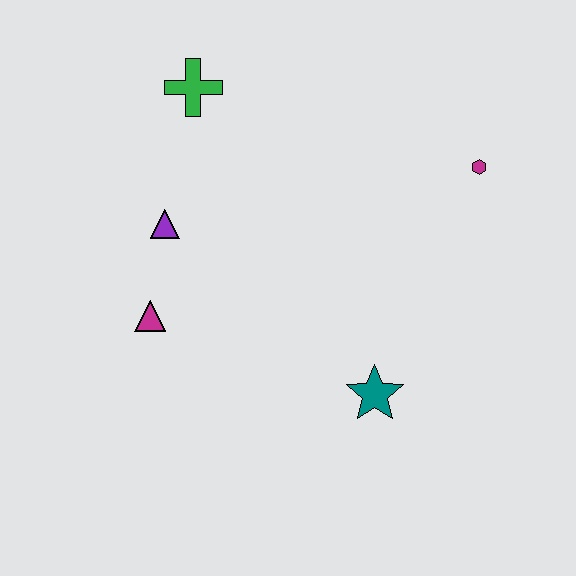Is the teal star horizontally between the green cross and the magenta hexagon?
Yes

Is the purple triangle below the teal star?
No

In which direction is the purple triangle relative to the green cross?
The purple triangle is below the green cross.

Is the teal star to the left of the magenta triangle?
No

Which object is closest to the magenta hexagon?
The teal star is closest to the magenta hexagon.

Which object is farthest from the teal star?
The green cross is farthest from the teal star.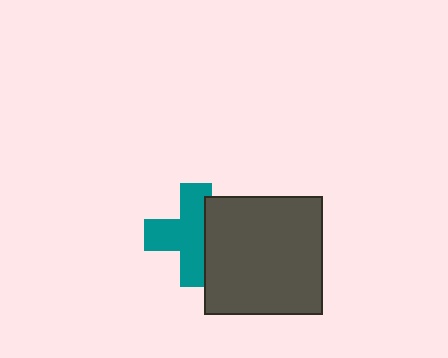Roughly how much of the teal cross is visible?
Most of it is visible (roughly 66%).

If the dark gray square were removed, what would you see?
You would see the complete teal cross.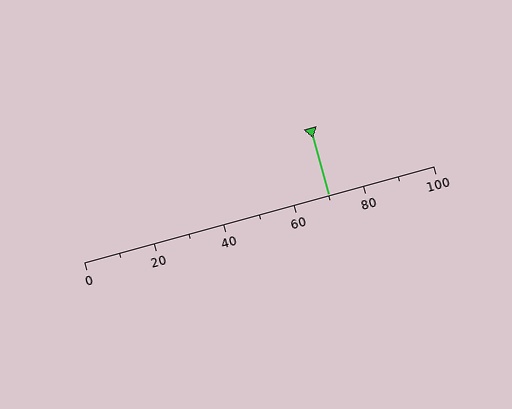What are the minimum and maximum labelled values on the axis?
The axis runs from 0 to 100.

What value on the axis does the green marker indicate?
The marker indicates approximately 70.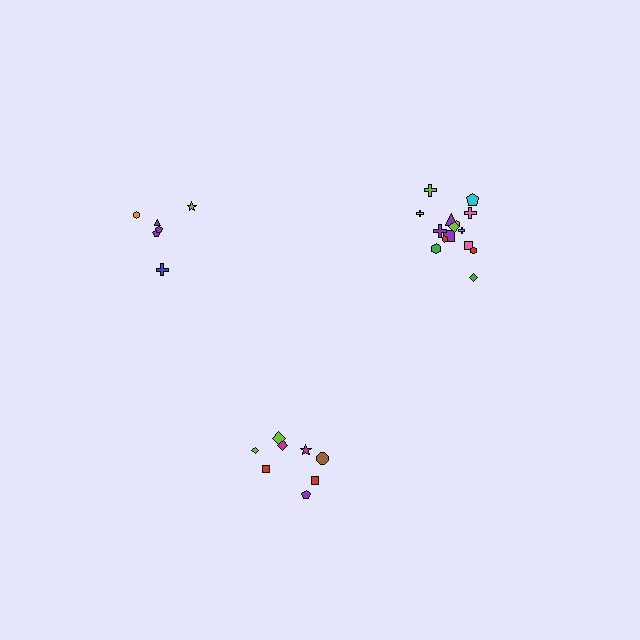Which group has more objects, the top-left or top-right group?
The top-right group.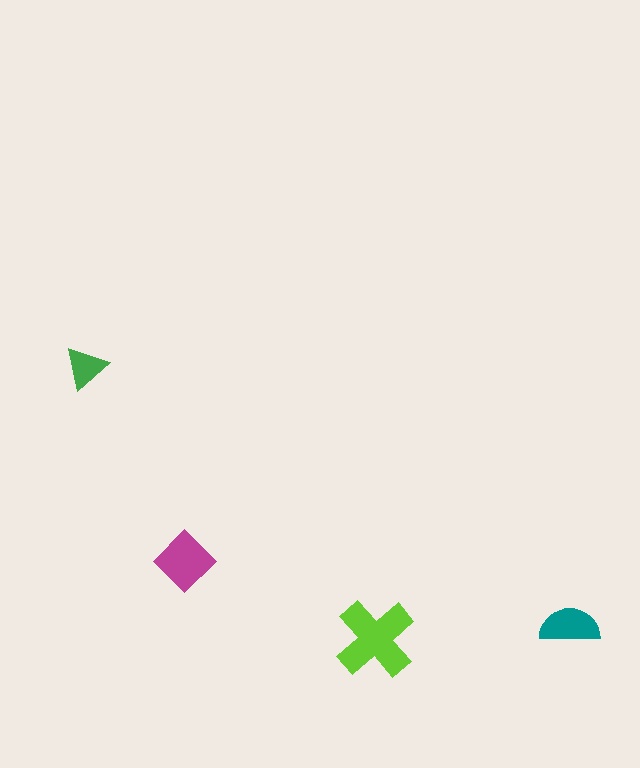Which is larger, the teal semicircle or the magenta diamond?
The magenta diamond.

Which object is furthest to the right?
The teal semicircle is rightmost.